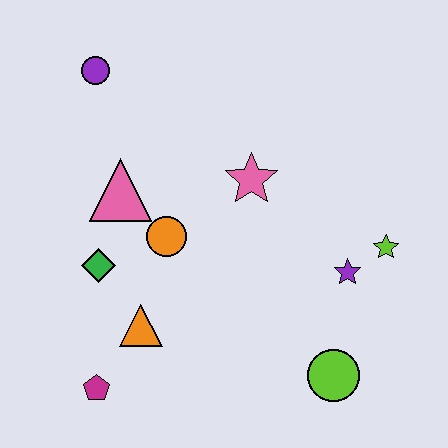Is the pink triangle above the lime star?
Yes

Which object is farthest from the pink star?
The magenta pentagon is farthest from the pink star.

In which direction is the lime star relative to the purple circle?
The lime star is to the right of the purple circle.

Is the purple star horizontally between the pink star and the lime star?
Yes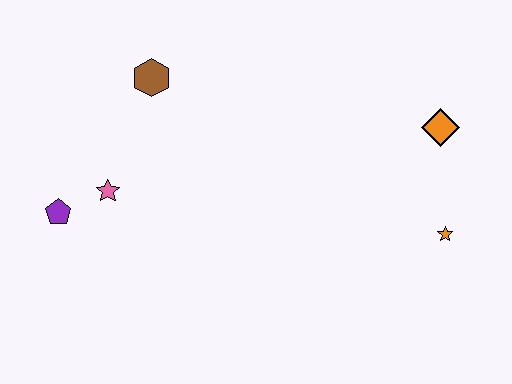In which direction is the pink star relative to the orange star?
The pink star is to the left of the orange star.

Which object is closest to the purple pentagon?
The pink star is closest to the purple pentagon.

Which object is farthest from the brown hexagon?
The orange star is farthest from the brown hexagon.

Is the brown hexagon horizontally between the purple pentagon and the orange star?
Yes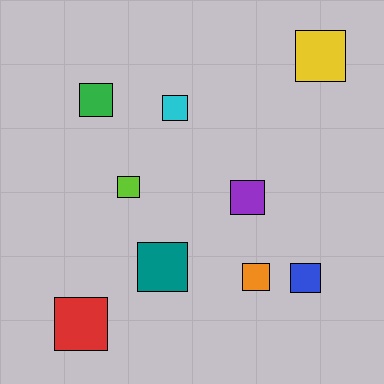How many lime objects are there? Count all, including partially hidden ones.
There is 1 lime object.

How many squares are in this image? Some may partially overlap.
There are 9 squares.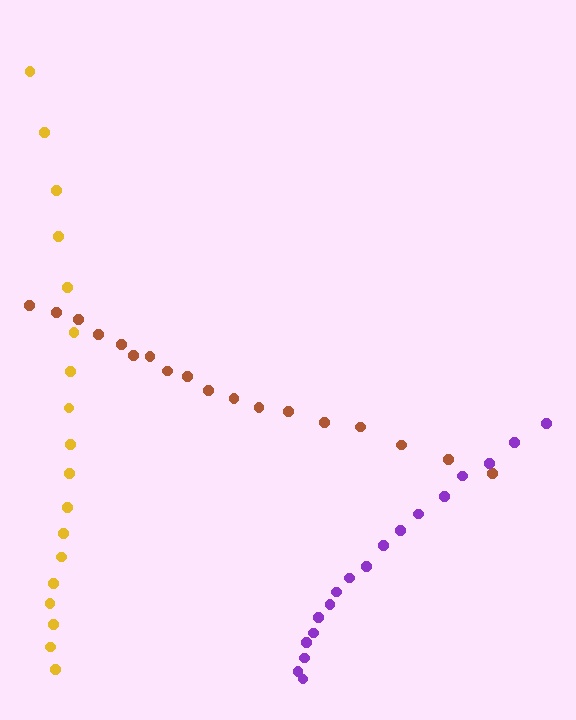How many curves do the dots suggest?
There are 3 distinct paths.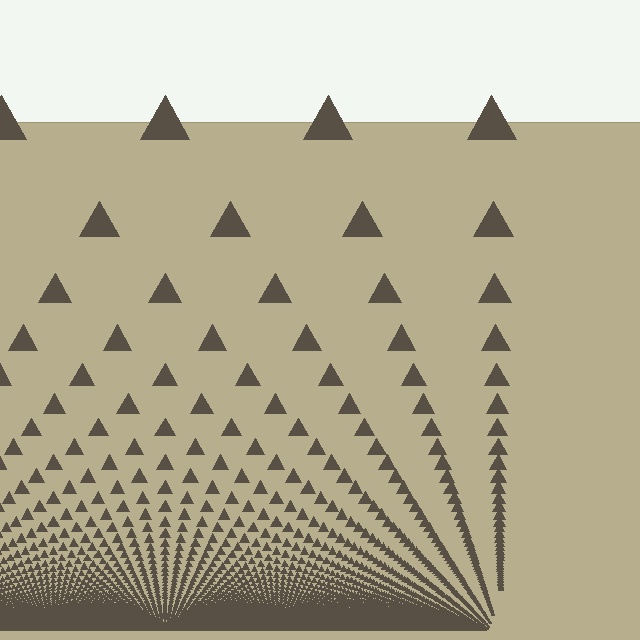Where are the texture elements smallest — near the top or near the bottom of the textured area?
Near the bottom.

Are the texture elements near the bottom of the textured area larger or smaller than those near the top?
Smaller. The gradient is inverted — elements near the bottom are smaller and denser.